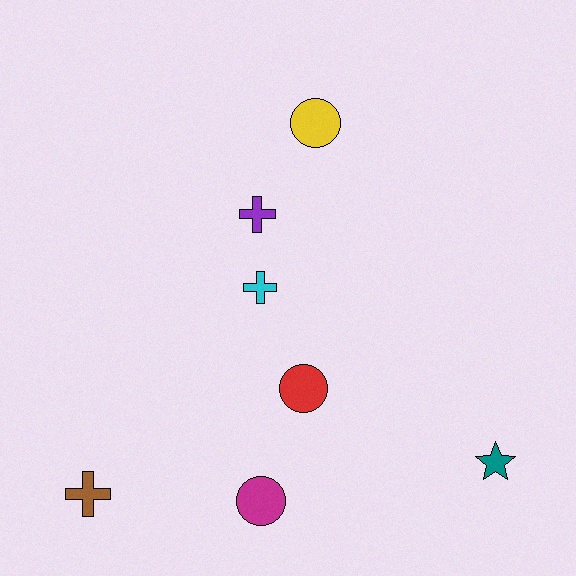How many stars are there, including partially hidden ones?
There is 1 star.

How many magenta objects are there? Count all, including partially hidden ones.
There is 1 magenta object.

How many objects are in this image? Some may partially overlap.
There are 7 objects.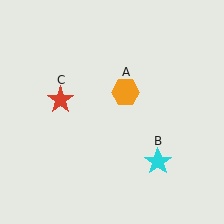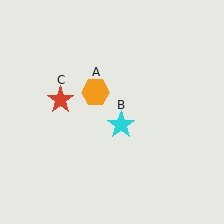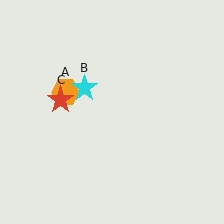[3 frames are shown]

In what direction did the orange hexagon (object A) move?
The orange hexagon (object A) moved left.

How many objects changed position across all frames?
2 objects changed position: orange hexagon (object A), cyan star (object B).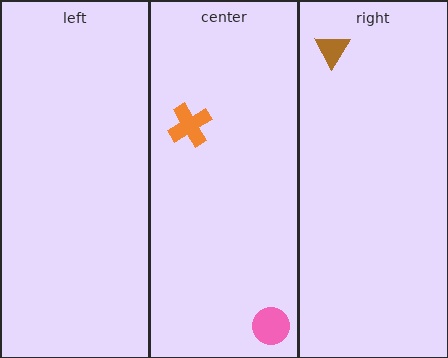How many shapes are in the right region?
1.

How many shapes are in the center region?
2.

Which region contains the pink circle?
The center region.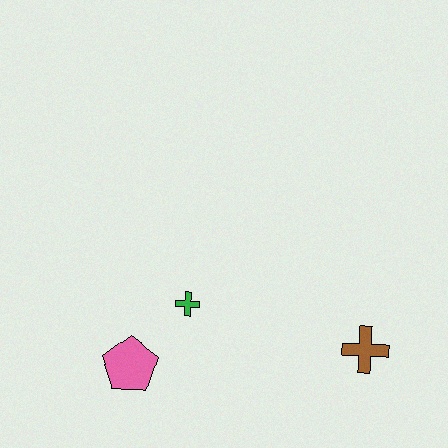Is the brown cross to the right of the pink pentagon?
Yes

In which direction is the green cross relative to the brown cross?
The green cross is to the left of the brown cross.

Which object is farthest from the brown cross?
The pink pentagon is farthest from the brown cross.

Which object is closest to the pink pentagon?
The green cross is closest to the pink pentagon.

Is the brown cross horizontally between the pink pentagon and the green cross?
No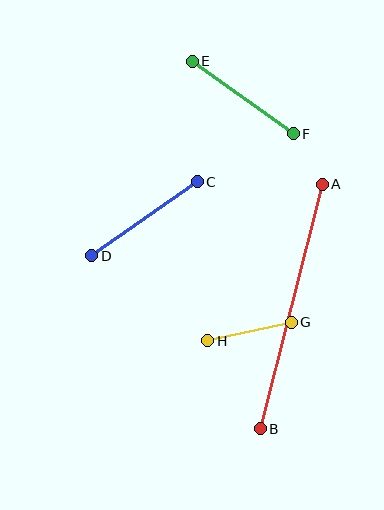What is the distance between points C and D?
The distance is approximately 129 pixels.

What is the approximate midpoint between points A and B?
The midpoint is at approximately (291, 306) pixels.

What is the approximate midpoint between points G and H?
The midpoint is at approximately (250, 331) pixels.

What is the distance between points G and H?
The distance is approximately 85 pixels.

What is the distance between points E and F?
The distance is approximately 124 pixels.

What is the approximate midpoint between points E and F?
The midpoint is at approximately (243, 97) pixels.